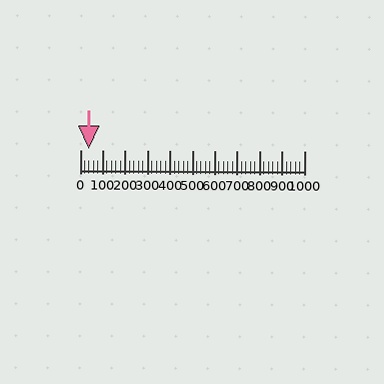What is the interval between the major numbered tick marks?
The major tick marks are spaced 100 units apart.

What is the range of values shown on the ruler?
The ruler shows values from 0 to 1000.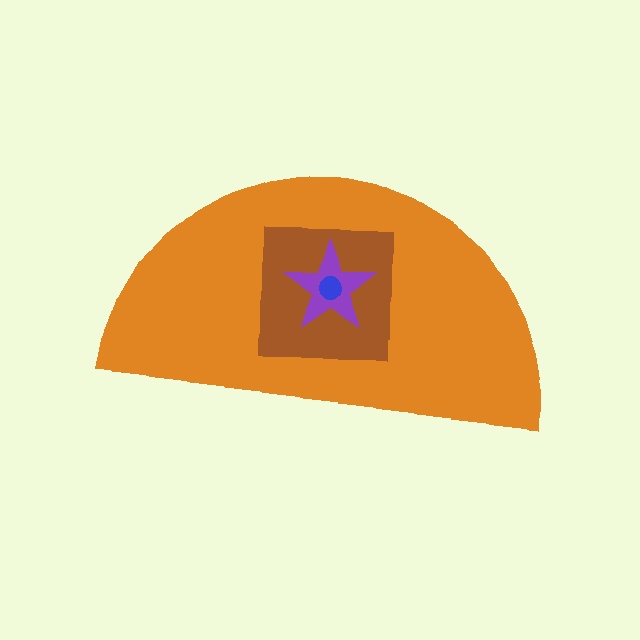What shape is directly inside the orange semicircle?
The brown square.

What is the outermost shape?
The orange semicircle.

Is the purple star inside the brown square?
Yes.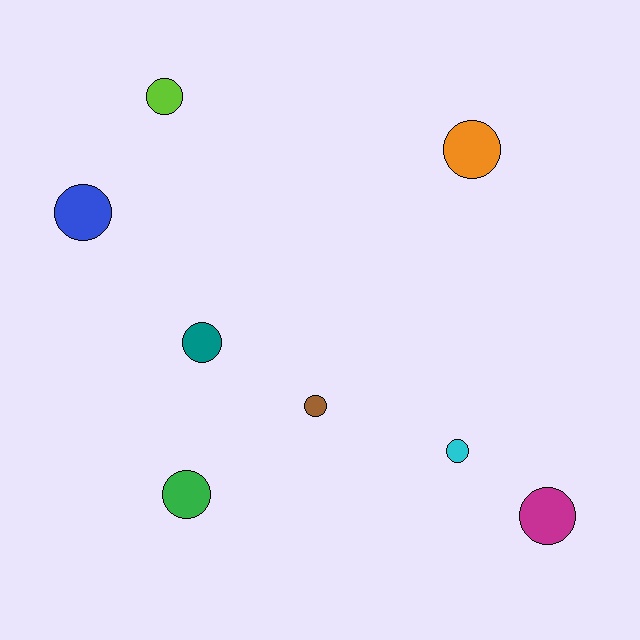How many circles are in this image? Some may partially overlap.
There are 8 circles.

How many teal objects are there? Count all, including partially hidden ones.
There is 1 teal object.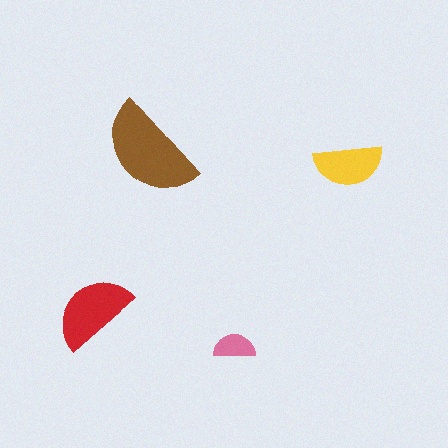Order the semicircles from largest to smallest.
the brown one, the red one, the yellow one, the pink one.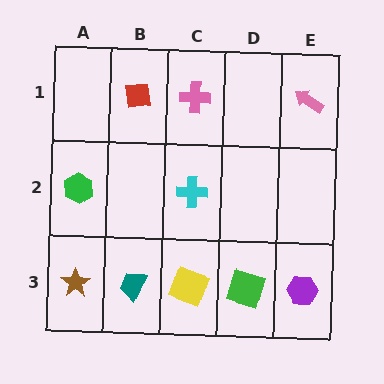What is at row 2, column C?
A cyan cross.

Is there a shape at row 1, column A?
No, that cell is empty.